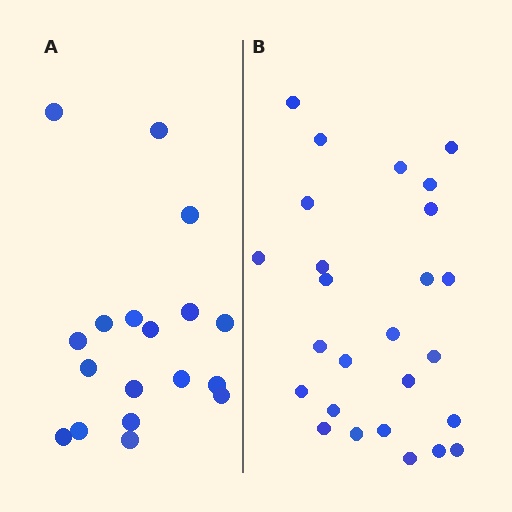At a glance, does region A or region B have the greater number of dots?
Region B (the right region) has more dots.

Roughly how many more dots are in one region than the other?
Region B has roughly 8 or so more dots than region A.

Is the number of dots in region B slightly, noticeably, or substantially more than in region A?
Region B has noticeably more, but not dramatically so. The ratio is roughly 1.4 to 1.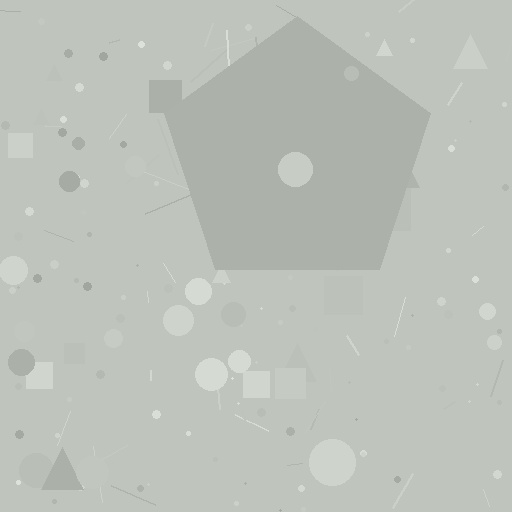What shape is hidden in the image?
A pentagon is hidden in the image.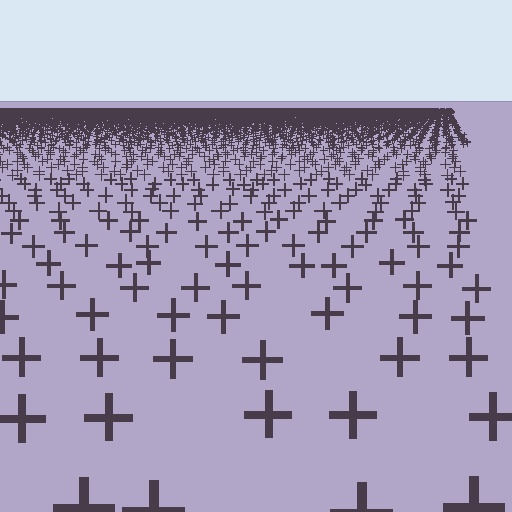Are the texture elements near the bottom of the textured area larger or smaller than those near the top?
Larger. Near the bottom, elements are closer to the viewer and appear at a bigger on-screen size.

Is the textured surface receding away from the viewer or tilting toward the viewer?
The surface is receding away from the viewer. Texture elements get smaller and denser toward the top.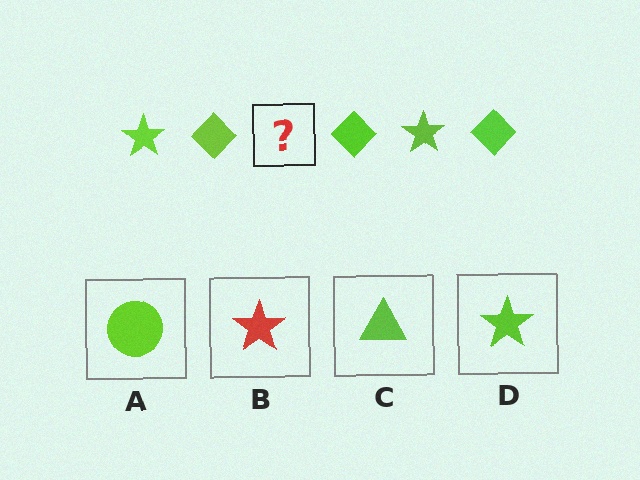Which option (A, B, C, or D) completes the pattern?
D.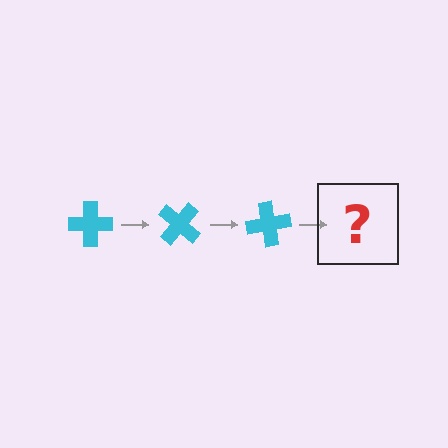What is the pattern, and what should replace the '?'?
The pattern is that the cross rotates 40 degrees each step. The '?' should be a cyan cross rotated 120 degrees.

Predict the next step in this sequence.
The next step is a cyan cross rotated 120 degrees.